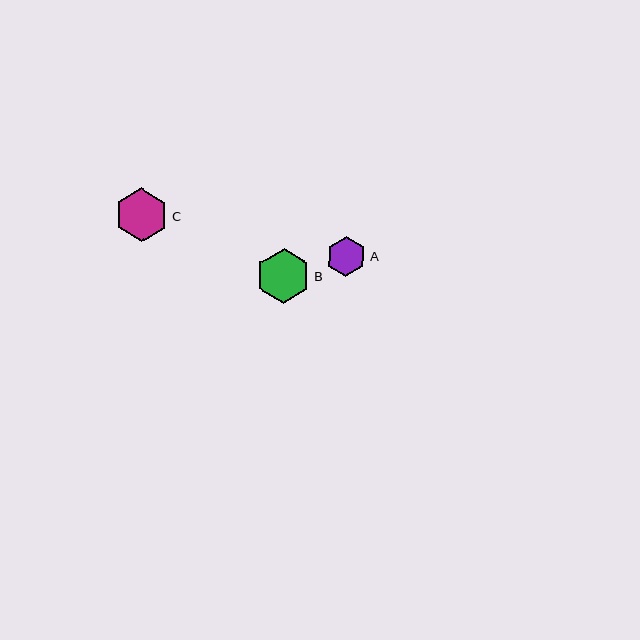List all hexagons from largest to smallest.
From largest to smallest: B, C, A.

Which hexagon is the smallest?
Hexagon A is the smallest with a size of approximately 40 pixels.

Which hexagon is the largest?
Hexagon B is the largest with a size of approximately 54 pixels.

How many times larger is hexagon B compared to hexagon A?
Hexagon B is approximately 1.4 times the size of hexagon A.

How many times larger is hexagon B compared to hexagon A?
Hexagon B is approximately 1.4 times the size of hexagon A.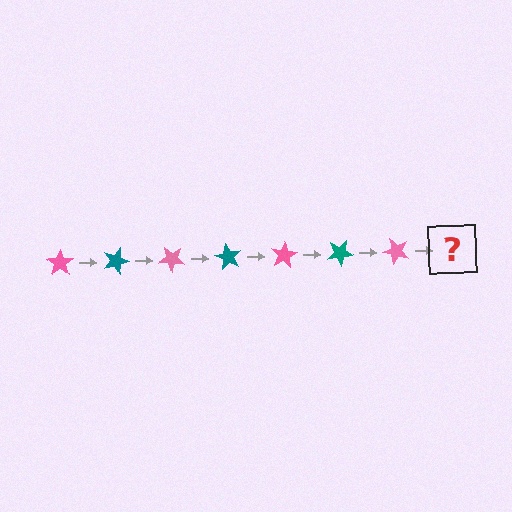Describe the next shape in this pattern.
It should be a teal star, rotated 140 degrees from the start.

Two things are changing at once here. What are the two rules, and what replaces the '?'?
The two rules are that it rotates 20 degrees each step and the color cycles through pink and teal. The '?' should be a teal star, rotated 140 degrees from the start.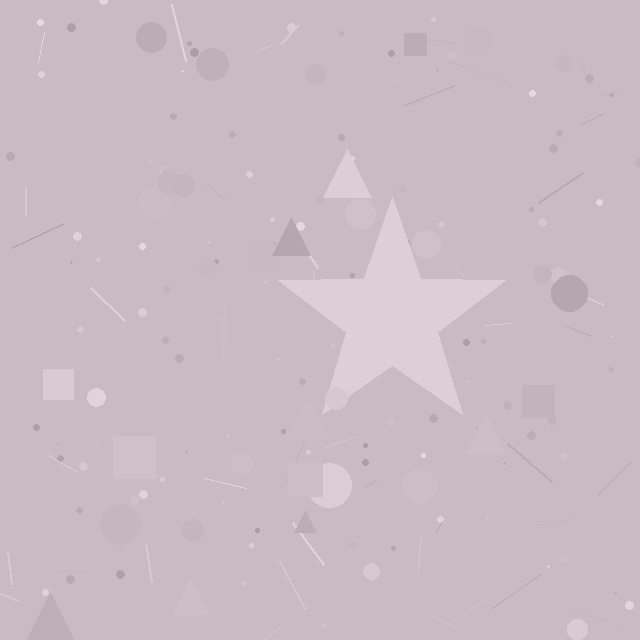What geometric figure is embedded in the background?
A star is embedded in the background.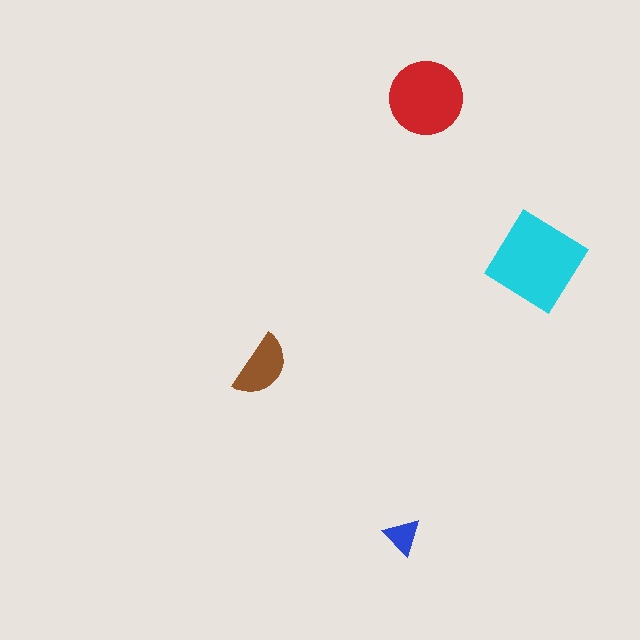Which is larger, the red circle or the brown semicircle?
The red circle.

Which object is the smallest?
The blue triangle.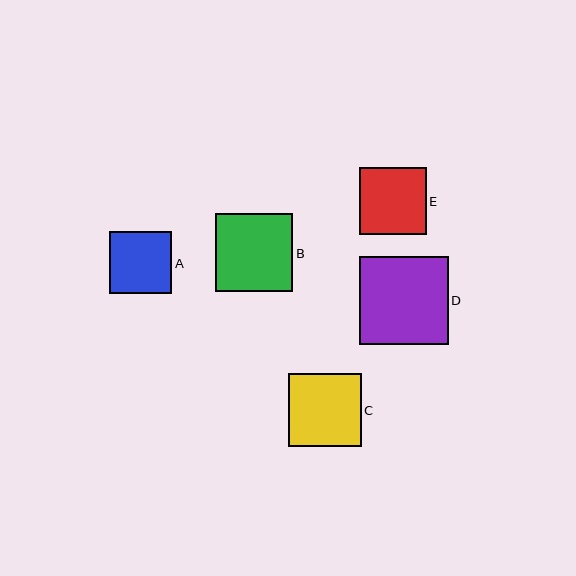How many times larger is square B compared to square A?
Square B is approximately 1.2 times the size of square A.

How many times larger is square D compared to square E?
Square D is approximately 1.3 times the size of square E.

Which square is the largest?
Square D is the largest with a size of approximately 89 pixels.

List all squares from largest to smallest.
From largest to smallest: D, B, C, E, A.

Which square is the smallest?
Square A is the smallest with a size of approximately 62 pixels.